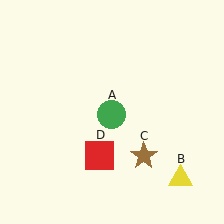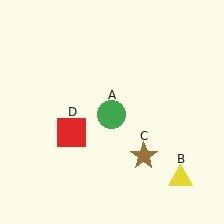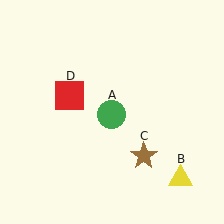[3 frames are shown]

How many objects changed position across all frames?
1 object changed position: red square (object D).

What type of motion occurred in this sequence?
The red square (object D) rotated clockwise around the center of the scene.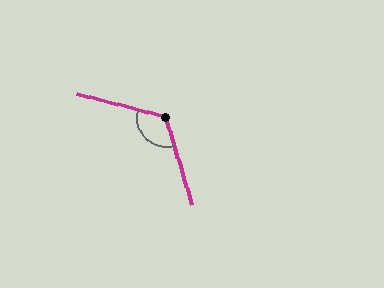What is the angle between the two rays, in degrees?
Approximately 121 degrees.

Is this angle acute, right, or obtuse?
It is obtuse.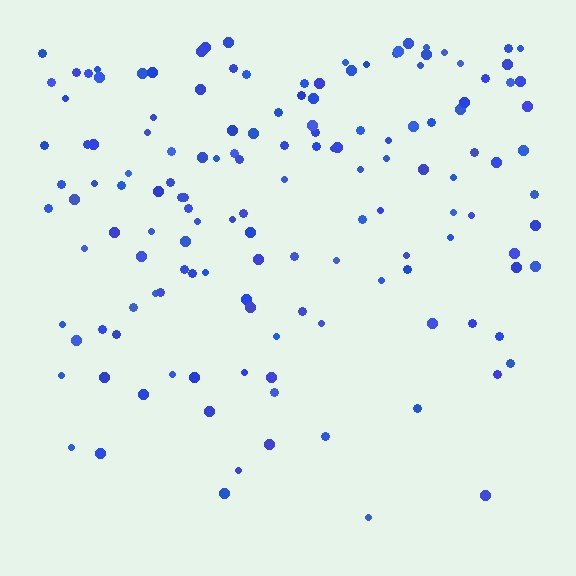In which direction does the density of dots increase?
From bottom to top, with the top side densest.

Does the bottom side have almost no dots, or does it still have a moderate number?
Still a moderate number, just noticeably fewer than the top.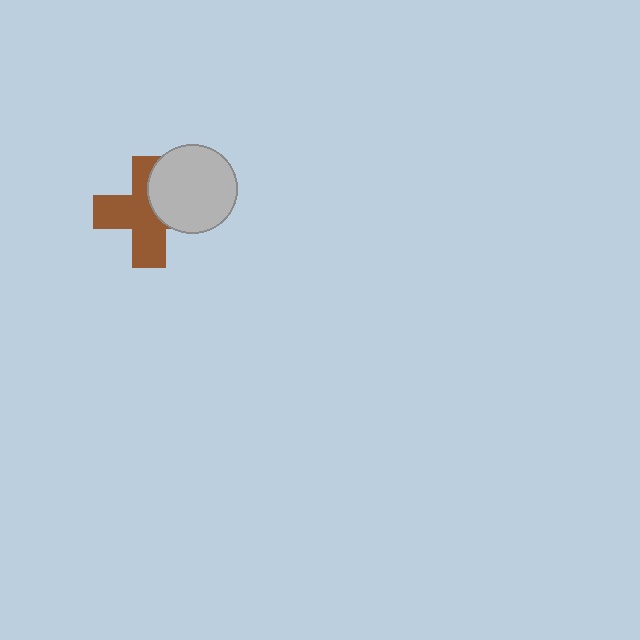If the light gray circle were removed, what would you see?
You would see the complete brown cross.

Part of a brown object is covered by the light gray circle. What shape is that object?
It is a cross.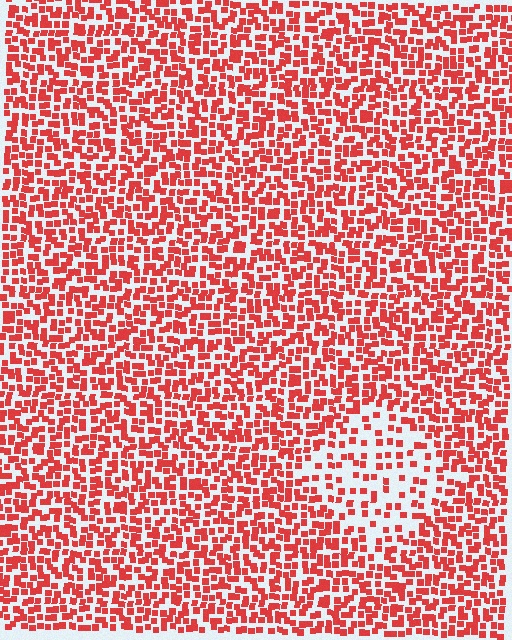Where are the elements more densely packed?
The elements are more densely packed outside the diamond boundary.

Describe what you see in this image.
The image contains small red elements arranged at two different densities. A diamond-shaped region is visible where the elements are less densely packed than the surrounding area.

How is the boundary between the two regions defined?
The boundary is defined by a change in element density (approximately 2.1x ratio). All elements are the same color, size, and shape.